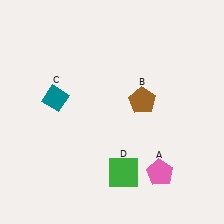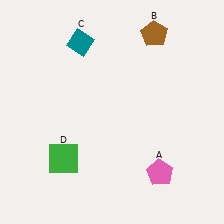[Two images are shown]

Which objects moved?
The objects that moved are: the brown pentagon (B), the teal diamond (C), the green square (D).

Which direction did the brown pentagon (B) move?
The brown pentagon (B) moved up.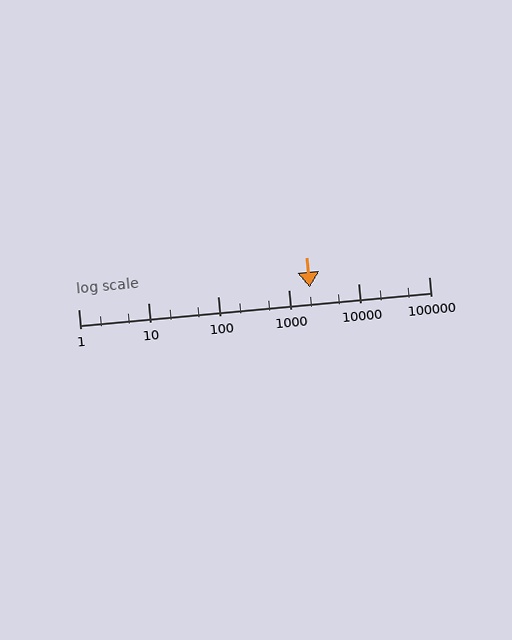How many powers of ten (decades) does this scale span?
The scale spans 5 decades, from 1 to 100000.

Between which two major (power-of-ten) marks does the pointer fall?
The pointer is between 1000 and 10000.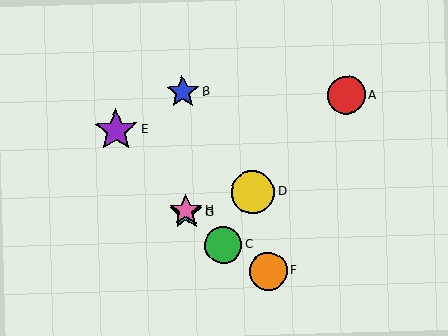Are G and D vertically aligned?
No, G is at x≈186 and D is at x≈253.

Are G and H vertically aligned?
Yes, both are at x≈186.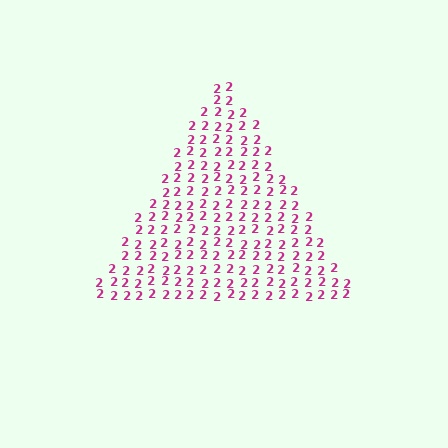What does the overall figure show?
The overall figure shows a triangle.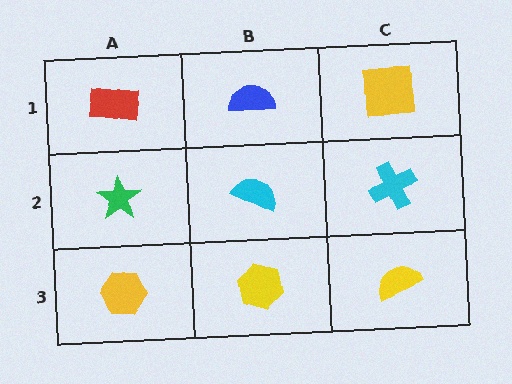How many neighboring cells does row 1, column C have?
2.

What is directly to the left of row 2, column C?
A cyan semicircle.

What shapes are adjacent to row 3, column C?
A cyan cross (row 2, column C), a yellow hexagon (row 3, column B).